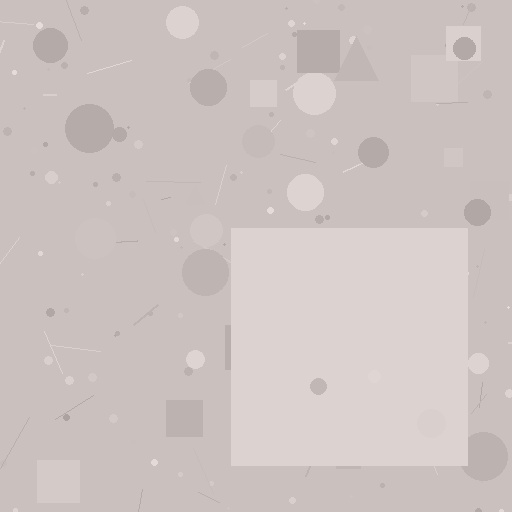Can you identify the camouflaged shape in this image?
The camouflaged shape is a square.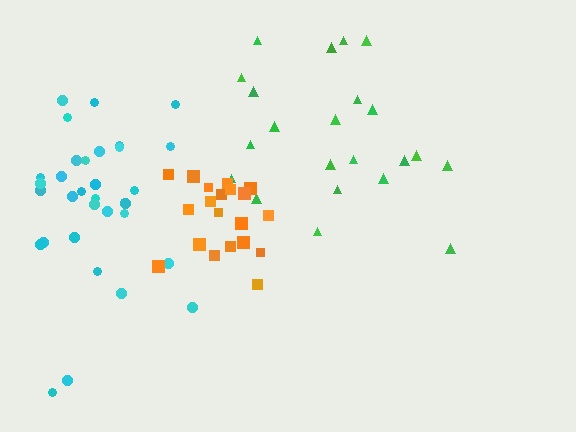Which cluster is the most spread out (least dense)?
Green.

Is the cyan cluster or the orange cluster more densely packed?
Orange.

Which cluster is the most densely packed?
Orange.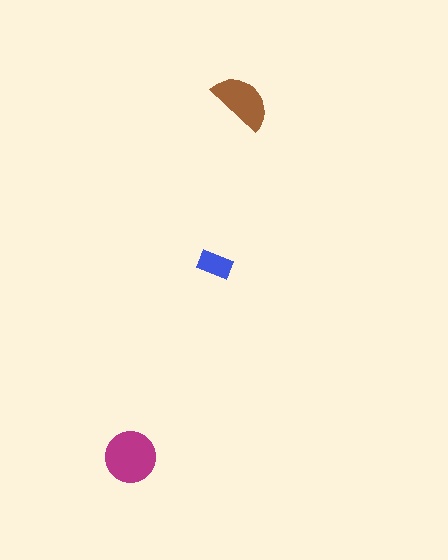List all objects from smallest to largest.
The blue rectangle, the brown semicircle, the magenta circle.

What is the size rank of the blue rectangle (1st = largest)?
3rd.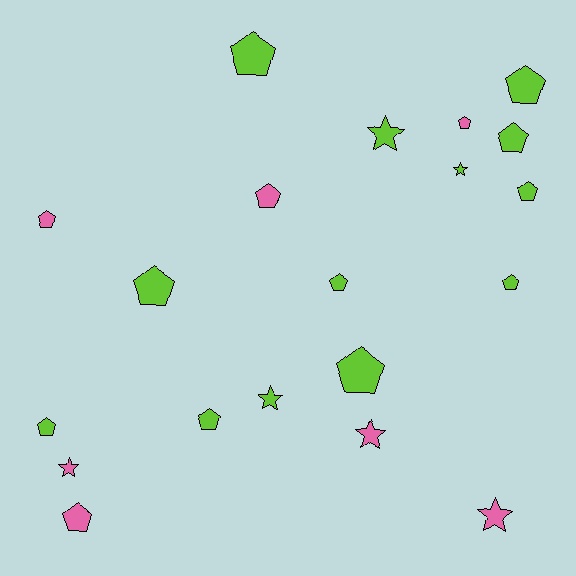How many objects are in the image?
There are 20 objects.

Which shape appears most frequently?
Pentagon, with 14 objects.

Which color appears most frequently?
Lime, with 13 objects.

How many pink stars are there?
There are 3 pink stars.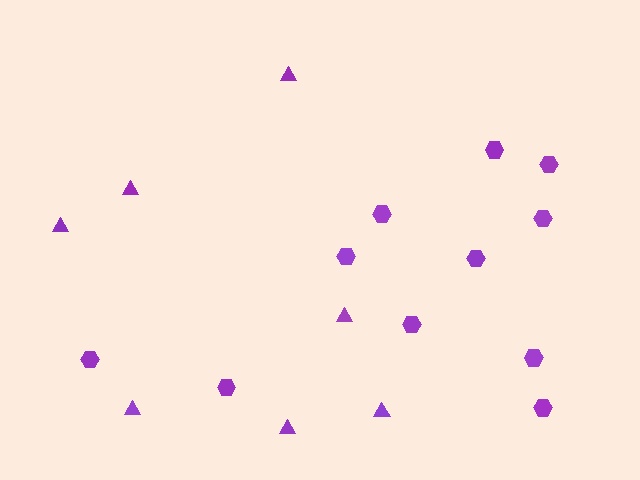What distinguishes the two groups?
There are 2 groups: one group of hexagons (11) and one group of triangles (7).